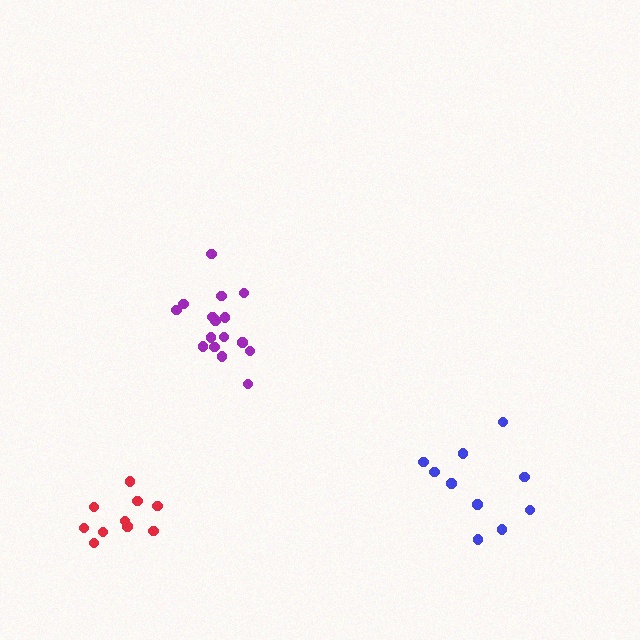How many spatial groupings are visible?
There are 3 spatial groupings.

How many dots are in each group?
Group 1: 16 dots, Group 2: 10 dots, Group 3: 10 dots (36 total).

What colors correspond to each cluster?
The clusters are colored: purple, blue, red.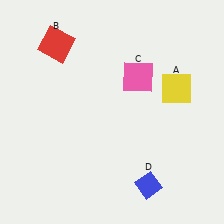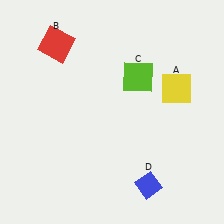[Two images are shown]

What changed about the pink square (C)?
In Image 1, C is pink. In Image 2, it changed to lime.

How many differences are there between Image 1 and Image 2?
There is 1 difference between the two images.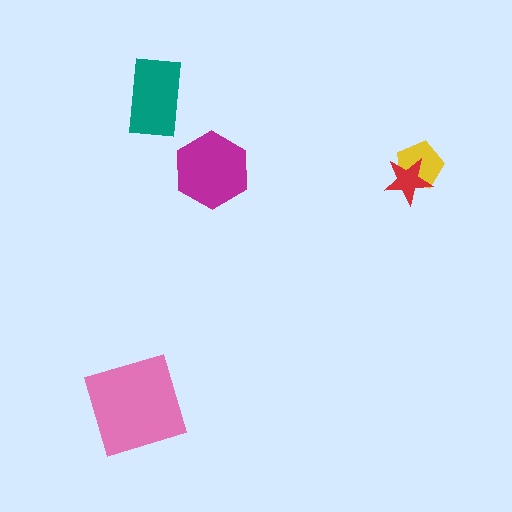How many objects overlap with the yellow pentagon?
1 object overlaps with the yellow pentagon.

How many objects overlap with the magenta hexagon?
0 objects overlap with the magenta hexagon.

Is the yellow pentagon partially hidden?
Yes, it is partially covered by another shape.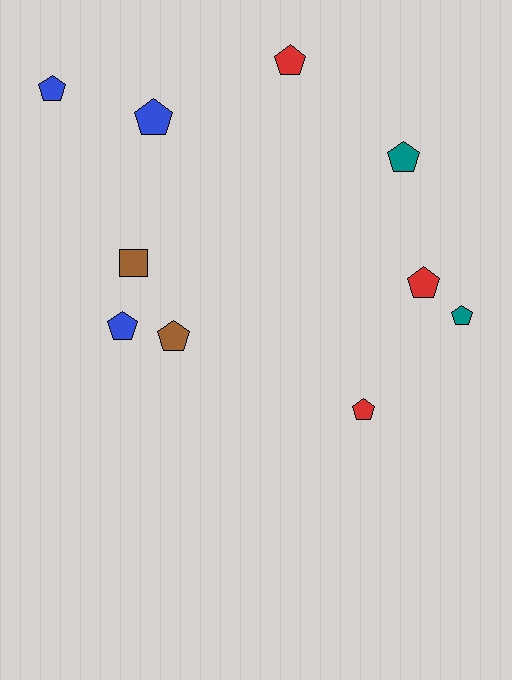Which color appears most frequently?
Red, with 3 objects.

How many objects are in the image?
There are 10 objects.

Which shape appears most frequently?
Pentagon, with 9 objects.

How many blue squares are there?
There are no blue squares.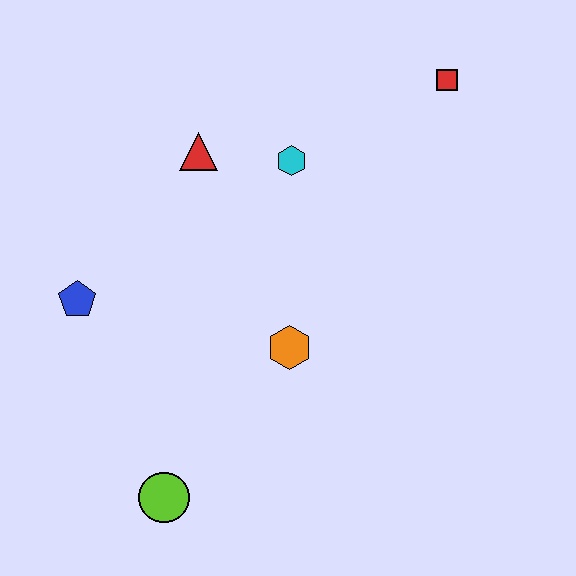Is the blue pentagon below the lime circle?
No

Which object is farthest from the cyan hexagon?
The lime circle is farthest from the cyan hexagon.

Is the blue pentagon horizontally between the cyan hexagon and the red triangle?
No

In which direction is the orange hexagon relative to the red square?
The orange hexagon is below the red square.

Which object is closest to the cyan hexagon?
The red triangle is closest to the cyan hexagon.